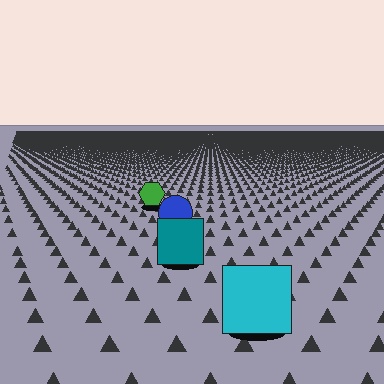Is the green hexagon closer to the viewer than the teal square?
No. The teal square is closer — you can tell from the texture gradient: the ground texture is coarser near it.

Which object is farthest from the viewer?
The green hexagon is farthest from the viewer. It appears smaller and the ground texture around it is denser.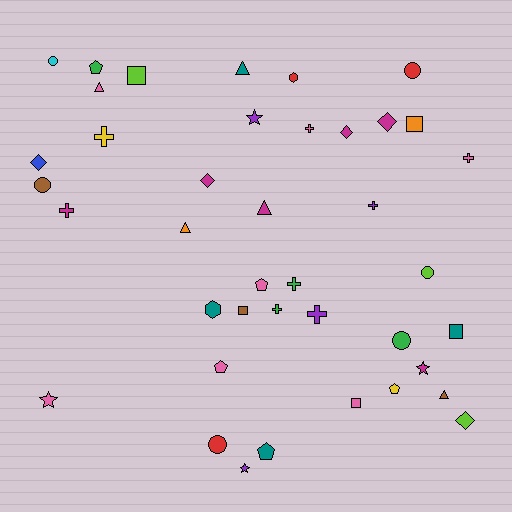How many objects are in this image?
There are 40 objects.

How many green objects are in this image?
There are 4 green objects.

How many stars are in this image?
There are 4 stars.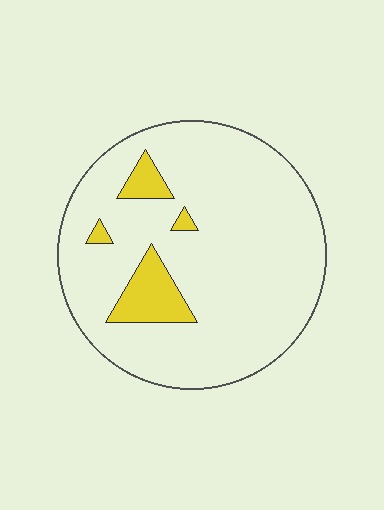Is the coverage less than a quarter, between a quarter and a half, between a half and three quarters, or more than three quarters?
Less than a quarter.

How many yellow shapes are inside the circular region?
4.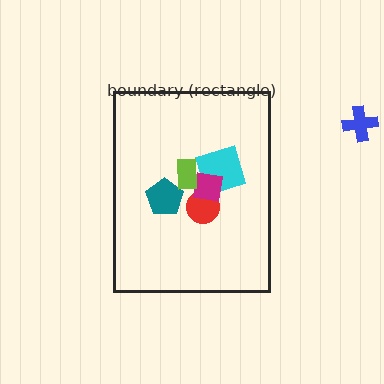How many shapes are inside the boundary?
5 inside, 1 outside.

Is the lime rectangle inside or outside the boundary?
Inside.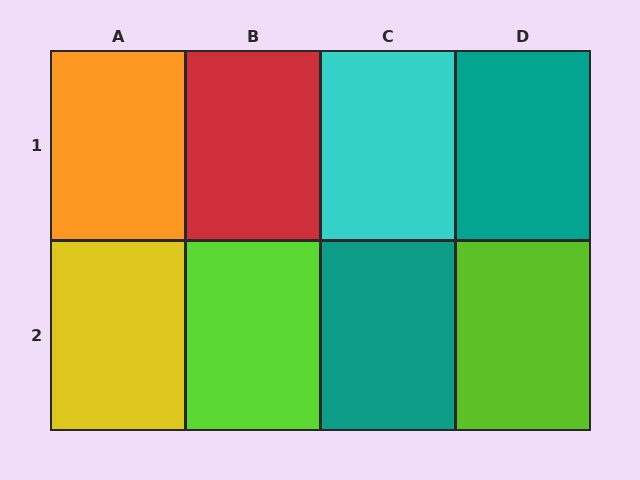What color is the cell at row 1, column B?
Red.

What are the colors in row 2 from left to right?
Yellow, lime, teal, lime.